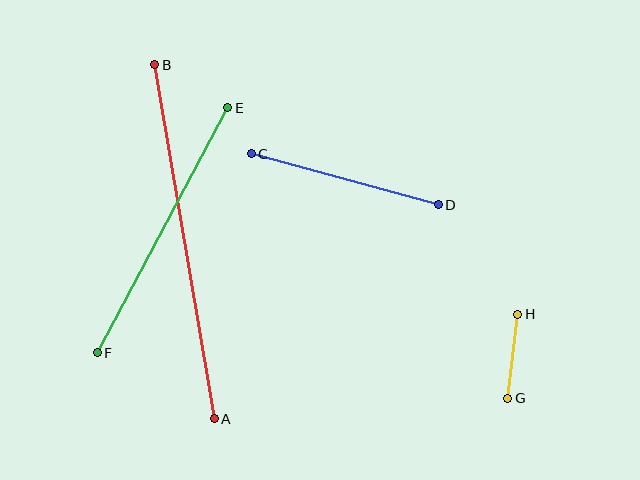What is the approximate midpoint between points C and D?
The midpoint is at approximately (345, 179) pixels.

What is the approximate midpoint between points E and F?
The midpoint is at approximately (163, 230) pixels.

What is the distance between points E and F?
The distance is approximately 278 pixels.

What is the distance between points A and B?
The distance is approximately 359 pixels.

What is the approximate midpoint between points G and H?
The midpoint is at approximately (513, 356) pixels.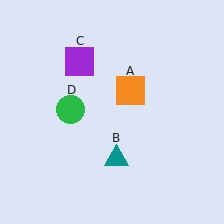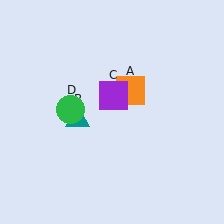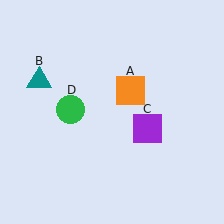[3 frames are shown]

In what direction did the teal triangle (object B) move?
The teal triangle (object B) moved up and to the left.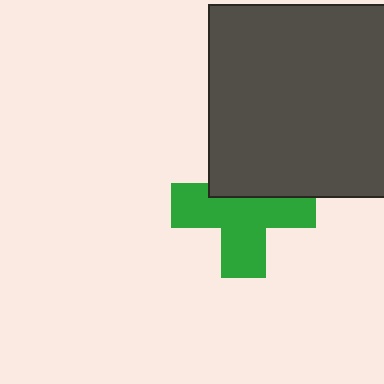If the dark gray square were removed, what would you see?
You would see the complete green cross.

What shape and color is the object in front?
The object in front is a dark gray square.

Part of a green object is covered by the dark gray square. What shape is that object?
It is a cross.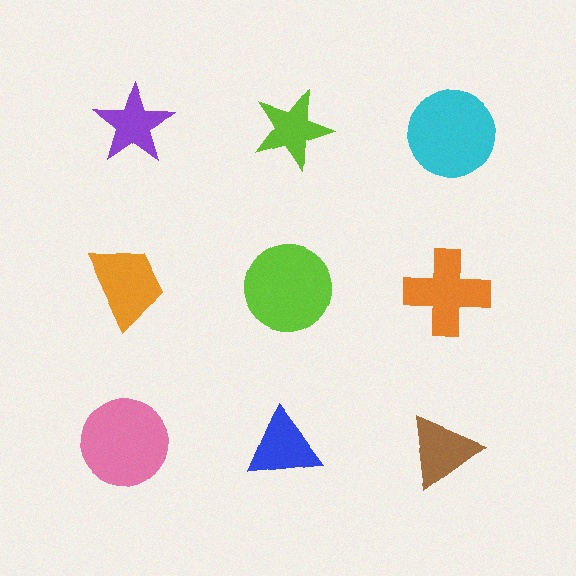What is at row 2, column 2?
A lime circle.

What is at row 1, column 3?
A cyan circle.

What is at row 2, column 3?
An orange cross.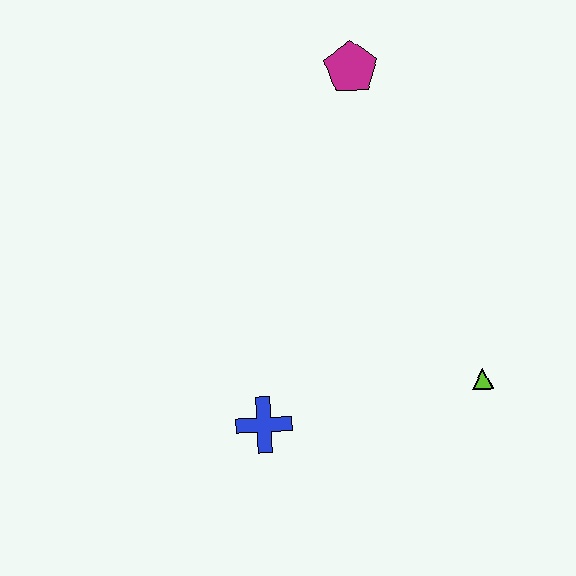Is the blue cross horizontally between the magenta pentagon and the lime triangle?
No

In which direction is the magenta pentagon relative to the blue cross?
The magenta pentagon is above the blue cross.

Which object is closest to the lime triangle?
The blue cross is closest to the lime triangle.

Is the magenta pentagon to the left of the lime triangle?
Yes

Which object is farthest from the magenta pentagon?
The blue cross is farthest from the magenta pentagon.